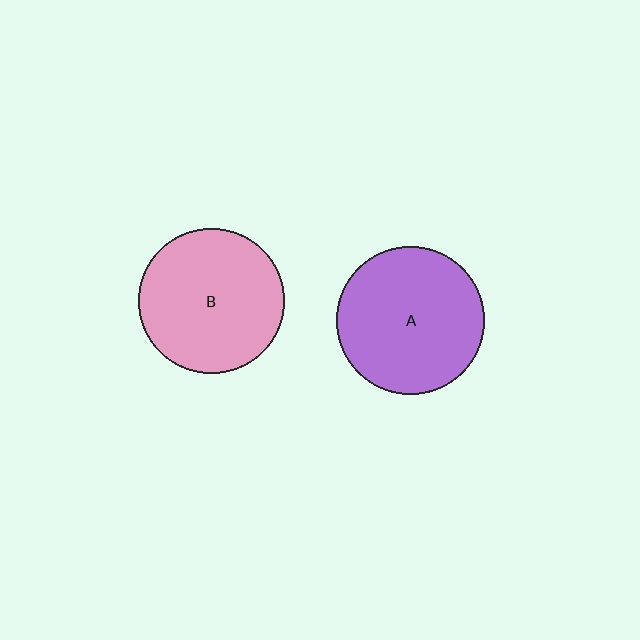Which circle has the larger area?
Circle A (purple).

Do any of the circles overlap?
No, none of the circles overlap.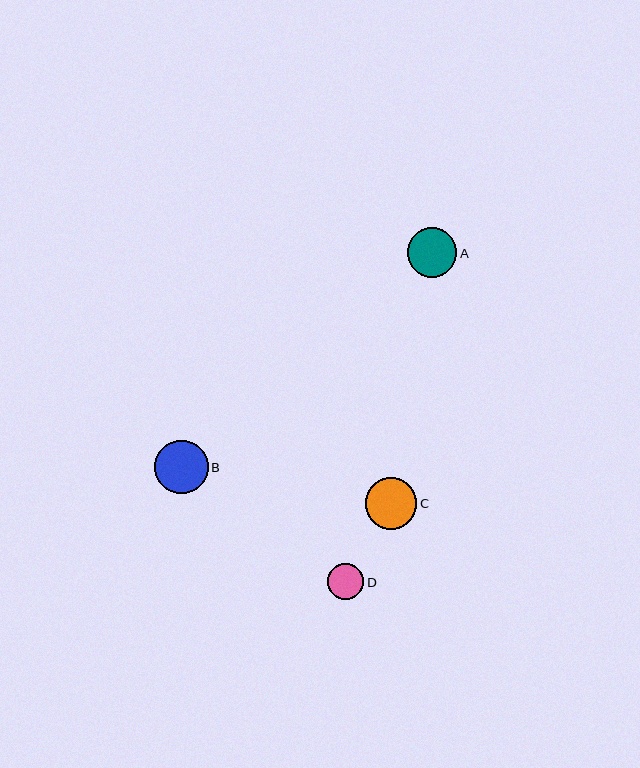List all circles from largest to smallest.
From largest to smallest: B, C, A, D.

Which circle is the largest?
Circle B is the largest with a size of approximately 53 pixels.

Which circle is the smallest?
Circle D is the smallest with a size of approximately 36 pixels.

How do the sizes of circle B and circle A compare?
Circle B and circle A are approximately the same size.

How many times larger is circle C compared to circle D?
Circle C is approximately 1.4 times the size of circle D.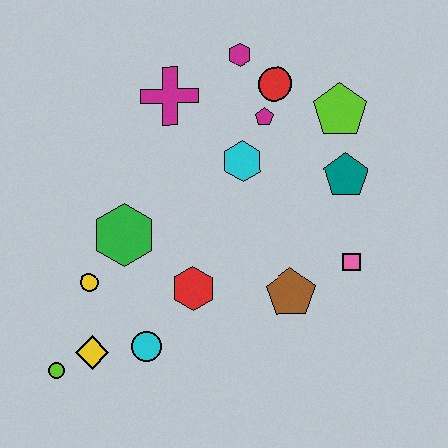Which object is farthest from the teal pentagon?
The lime circle is farthest from the teal pentagon.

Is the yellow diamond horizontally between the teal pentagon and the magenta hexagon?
No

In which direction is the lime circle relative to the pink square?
The lime circle is to the left of the pink square.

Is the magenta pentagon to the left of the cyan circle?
No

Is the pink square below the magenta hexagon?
Yes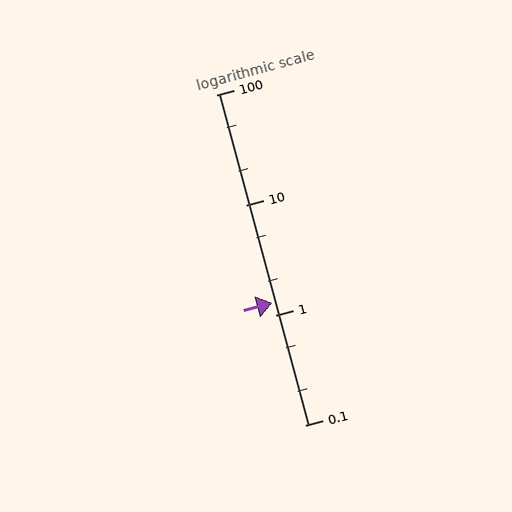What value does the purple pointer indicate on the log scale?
The pointer indicates approximately 1.3.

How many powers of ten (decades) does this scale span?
The scale spans 3 decades, from 0.1 to 100.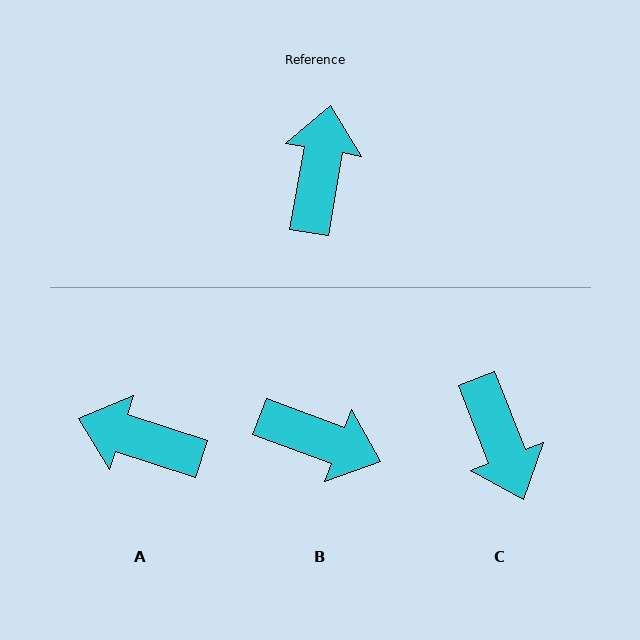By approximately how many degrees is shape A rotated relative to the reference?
Approximately 82 degrees counter-clockwise.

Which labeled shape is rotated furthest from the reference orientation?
C, about 149 degrees away.